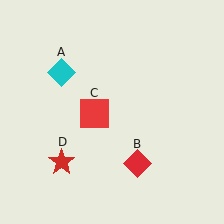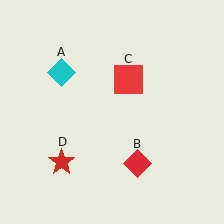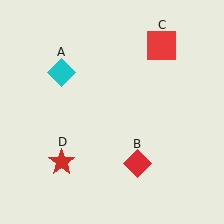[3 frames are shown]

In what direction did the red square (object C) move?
The red square (object C) moved up and to the right.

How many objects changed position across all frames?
1 object changed position: red square (object C).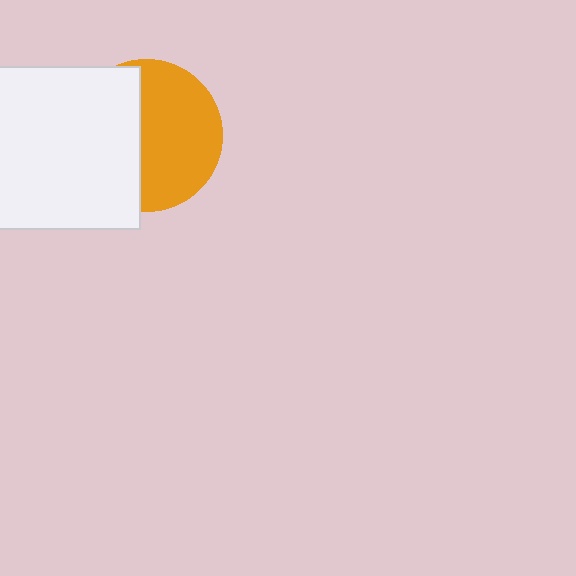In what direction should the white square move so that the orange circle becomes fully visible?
The white square should move left. That is the shortest direction to clear the overlap and leave the orange circle fully visible.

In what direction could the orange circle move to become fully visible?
The orange circle could move right. That would shift it out from behind the white square entirely.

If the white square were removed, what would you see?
You would see the complete orange circle.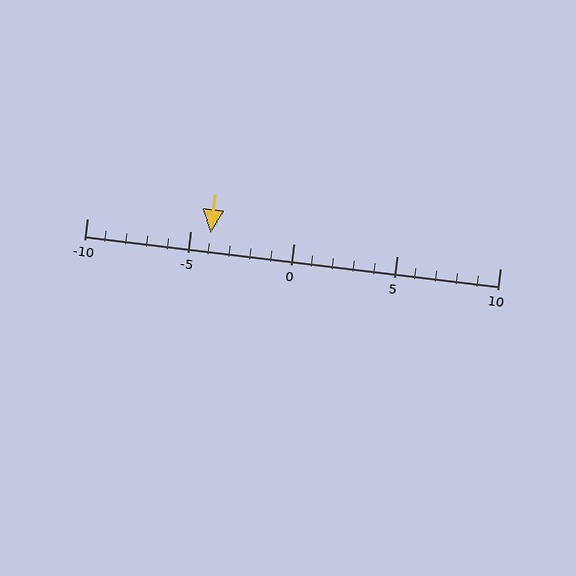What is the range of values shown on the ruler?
The ruler shows values from -10 to 10.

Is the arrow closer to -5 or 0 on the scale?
The arrow is closer to -5.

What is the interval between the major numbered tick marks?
The major tick marks are spaced 5 units apart.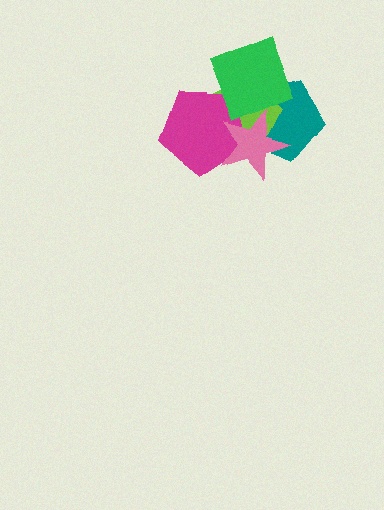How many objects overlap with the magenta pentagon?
4 objects overlap with the magenta pentagon.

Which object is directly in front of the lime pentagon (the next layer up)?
The magenta pentagon is directly in front of the lime pentagon.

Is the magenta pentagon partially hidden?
Yes, it is partially covered by another shape.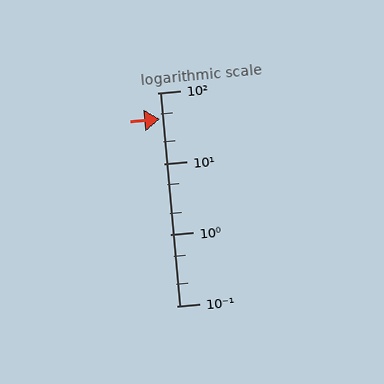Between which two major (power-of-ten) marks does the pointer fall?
The pointer is between 10 and 100.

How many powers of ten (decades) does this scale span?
The scale spans 3 decades, from 0.1 to 100.